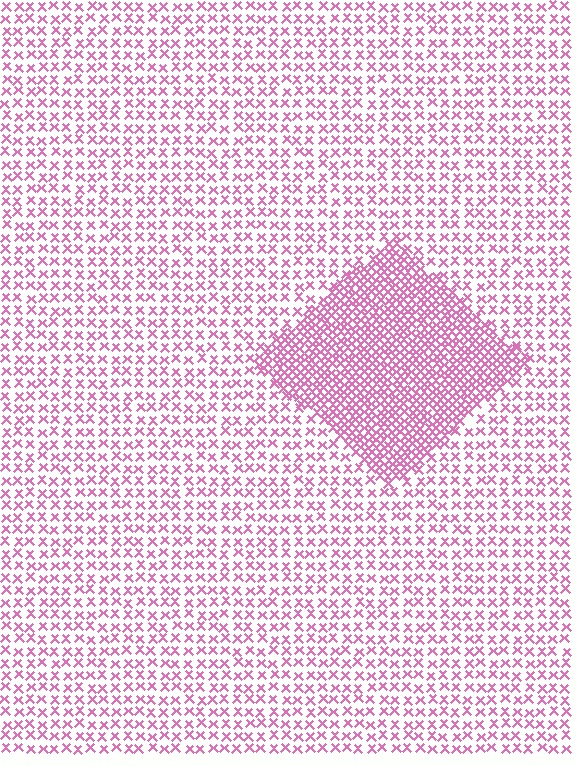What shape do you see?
I see a diamond.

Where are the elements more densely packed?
The elements are more densely packed inside the diamond boundary.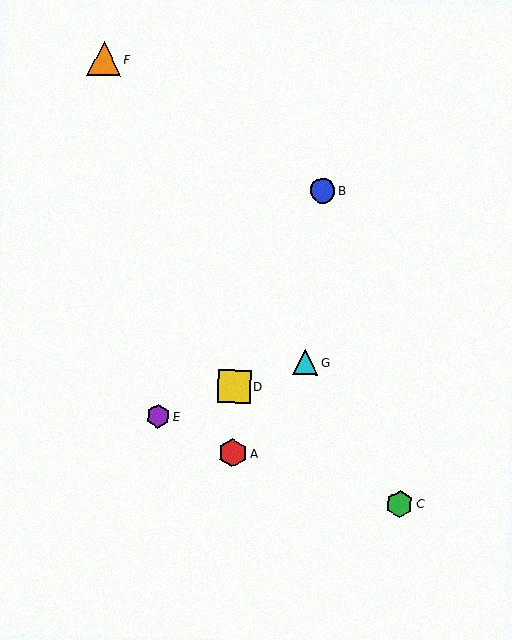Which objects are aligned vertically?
Objects A, D are aligned vertically.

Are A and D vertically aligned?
Yes, both are at x≈233.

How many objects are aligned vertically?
2 objects (A, D) are aligned vertically.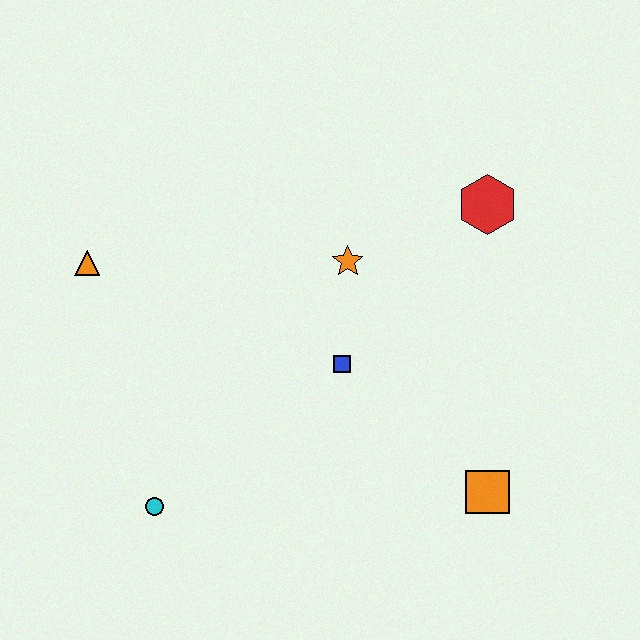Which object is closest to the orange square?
The blue square is closest to the orange square.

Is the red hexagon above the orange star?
Yes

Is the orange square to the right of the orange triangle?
Yes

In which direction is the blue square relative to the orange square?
The blue square is to the left of the orange square.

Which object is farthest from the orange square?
The orange triangle is farthest from the orange square.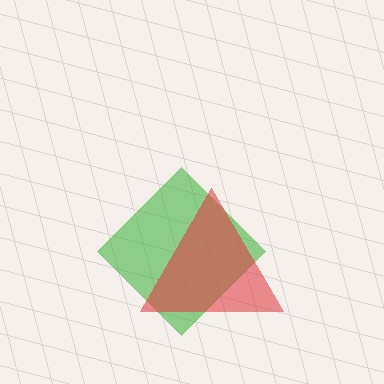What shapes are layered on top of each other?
The layered shapes are: a green diamond, a red triangle.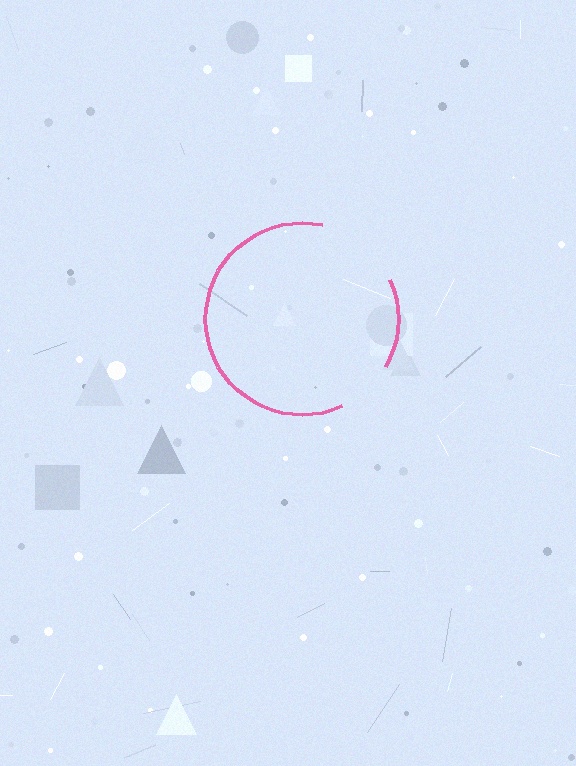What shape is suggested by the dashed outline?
The dashed outline suggests a circle.